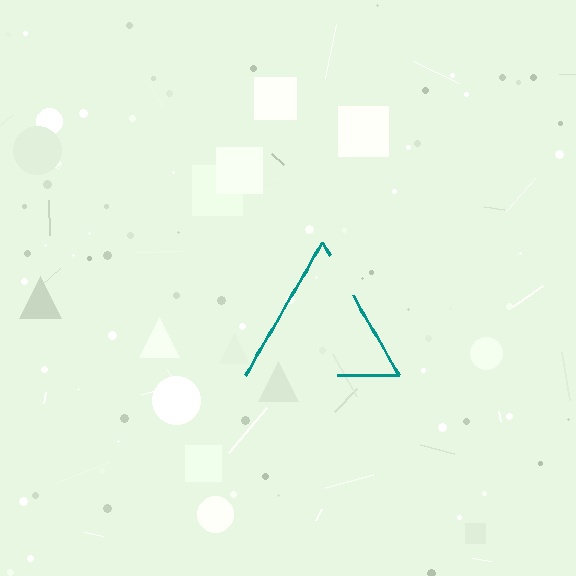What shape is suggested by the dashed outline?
The dashed outline suggests a triangle.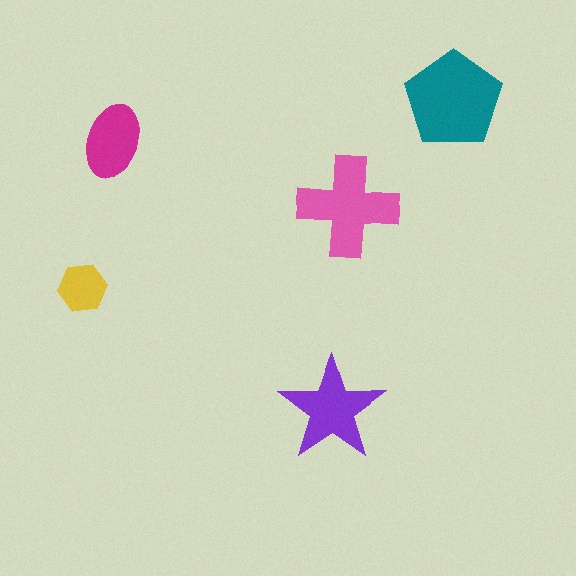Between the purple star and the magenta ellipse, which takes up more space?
The purple star.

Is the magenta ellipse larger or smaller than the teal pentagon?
Smaller.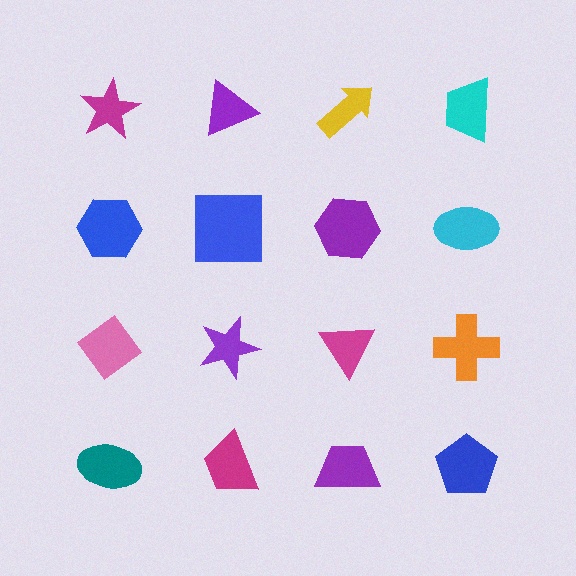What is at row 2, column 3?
A purple hexagon.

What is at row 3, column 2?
A purple star.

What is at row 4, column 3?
A purple trapezoid.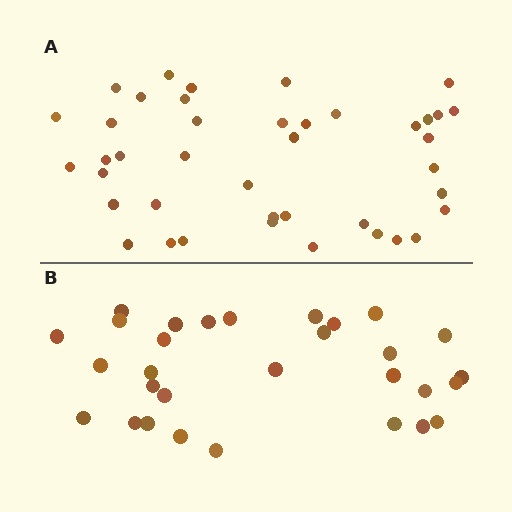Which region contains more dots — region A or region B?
Region A (the top region) has more dots.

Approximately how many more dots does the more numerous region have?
Region A has roughly 12 or so more dots than region B.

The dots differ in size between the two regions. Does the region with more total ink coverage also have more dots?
No. Region B has more total ink coverage because its dots are larger, but region A actually contains more individual dots. Total area can be misleading — the number of items is what matters here.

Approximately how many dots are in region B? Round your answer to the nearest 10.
About 30 dots.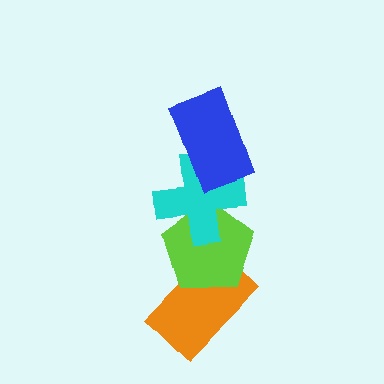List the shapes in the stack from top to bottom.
From top to bottom: the blue rectangle, the cyan cross, the lime pentagon, the orange rectangle.